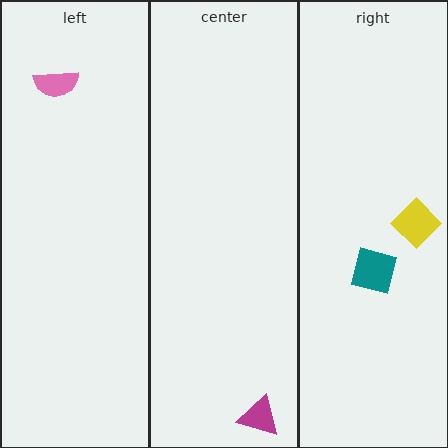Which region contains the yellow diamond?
The right region.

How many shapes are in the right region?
2.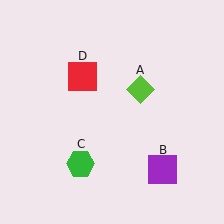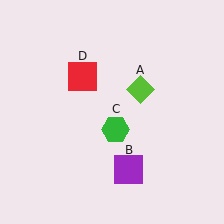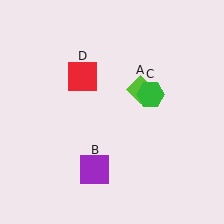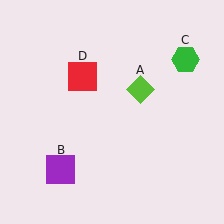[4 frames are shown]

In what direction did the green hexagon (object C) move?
The green hexagon (object C) moved up and to the right.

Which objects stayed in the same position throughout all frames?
Lime diamond (object A) and red square (object D) remained stationary.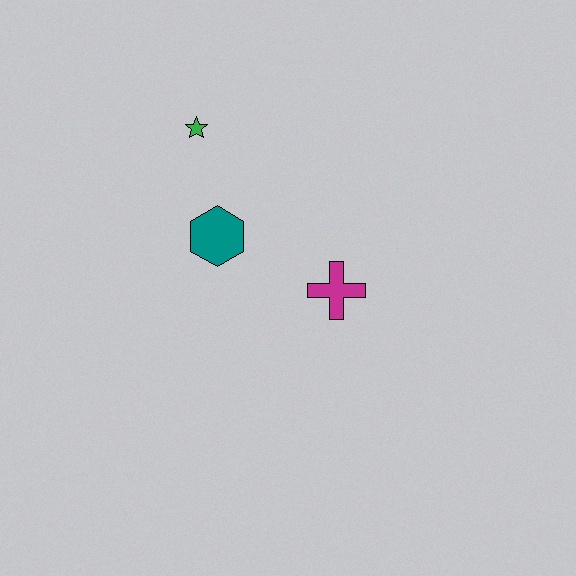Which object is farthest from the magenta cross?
The green star is farthest from the magenta cross.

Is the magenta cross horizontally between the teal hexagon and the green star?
No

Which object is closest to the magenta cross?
The teal hexagon is closest to the magenta cross.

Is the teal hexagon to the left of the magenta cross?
Yes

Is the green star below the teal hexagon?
No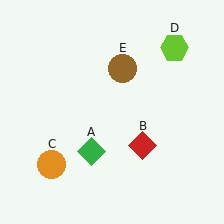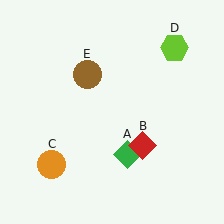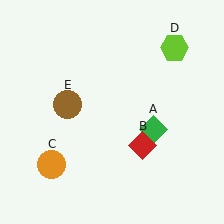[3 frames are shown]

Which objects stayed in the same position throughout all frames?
Red diamond (object B) and orange circle (object C) and lime hexagon (object D) remained stationary.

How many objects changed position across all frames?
2 objects changed position: green diamond (object A), brown circle (object E).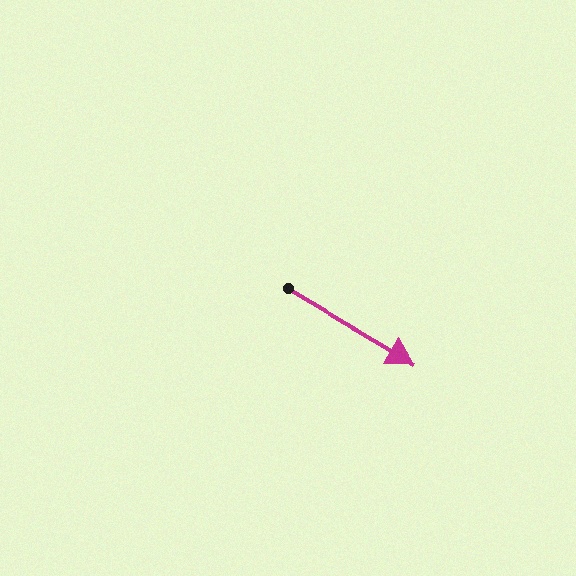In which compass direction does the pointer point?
Southeast.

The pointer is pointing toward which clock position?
Roughly 4 o'clock.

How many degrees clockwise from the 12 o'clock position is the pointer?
Approximately 121 degrees.